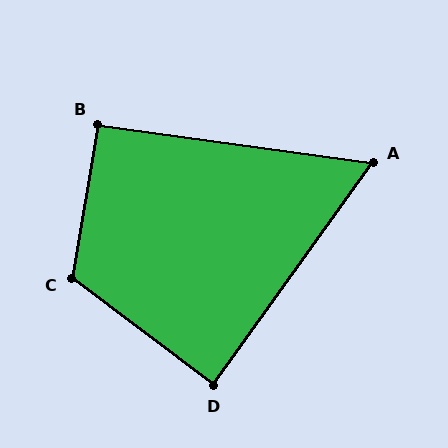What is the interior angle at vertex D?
Approximately 89 degrees (approximately right).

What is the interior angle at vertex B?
Approximately 91 degrees (approximately right).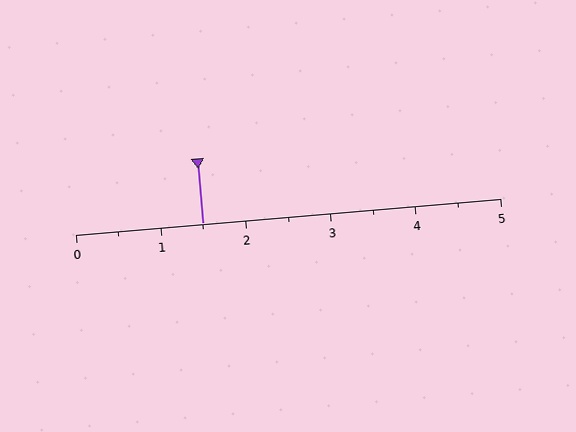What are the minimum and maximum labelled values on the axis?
The axis runs from 0 to 5.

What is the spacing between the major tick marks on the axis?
The major ticks are spaced 1 apart.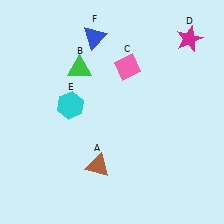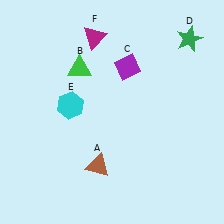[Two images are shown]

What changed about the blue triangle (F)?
In Image 1, F is blue. In Image 2, it changed to magenta.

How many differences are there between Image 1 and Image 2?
There are 3 differences between the two images.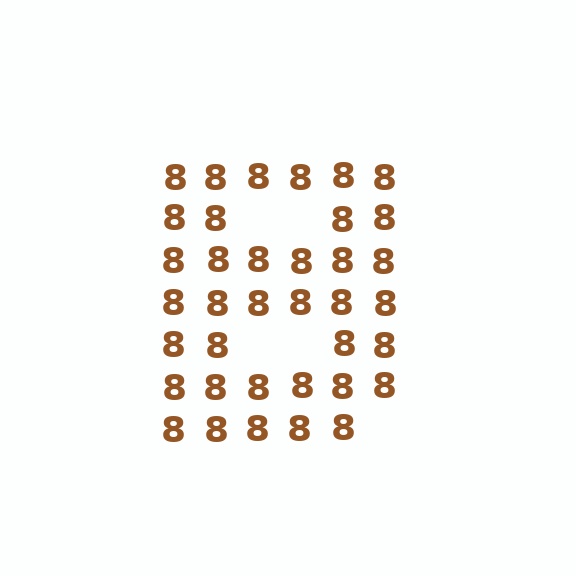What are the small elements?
The small elements are digit 8's.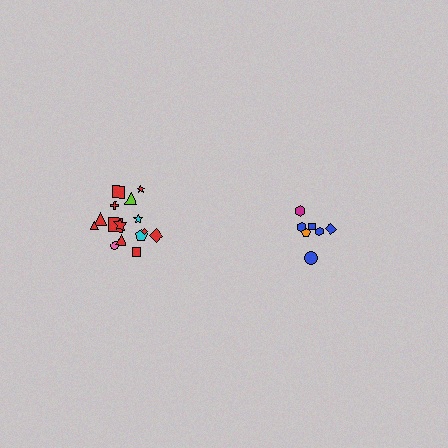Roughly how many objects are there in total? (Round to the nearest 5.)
Roughly 25 objects in total.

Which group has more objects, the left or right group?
The left group.